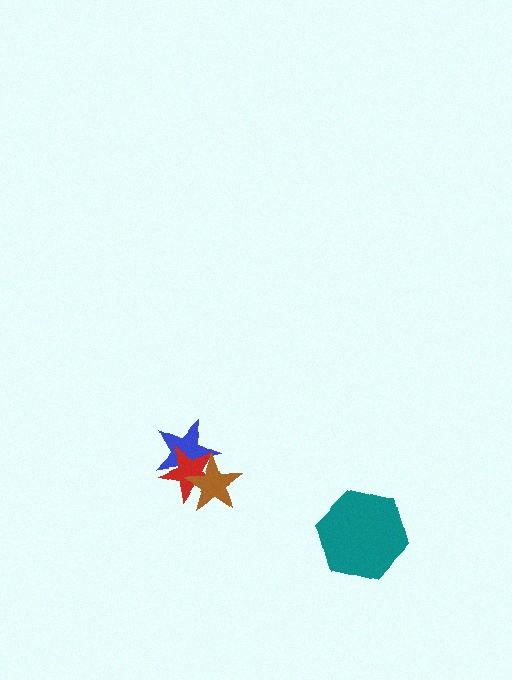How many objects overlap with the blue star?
2 objects overlap with the blue star.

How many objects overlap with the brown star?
2 objects overlap with the brown star.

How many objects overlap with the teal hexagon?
0 objects overlap with the teal hexagon.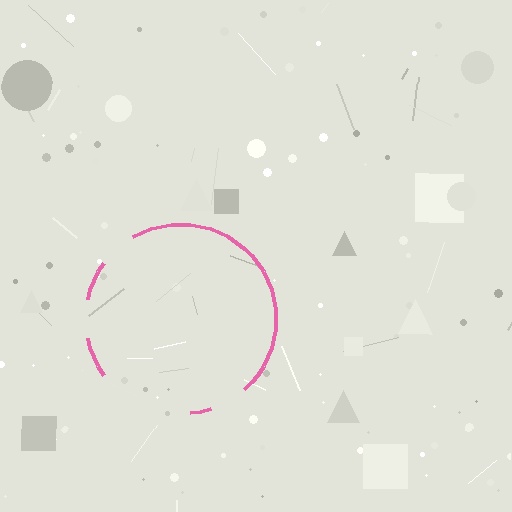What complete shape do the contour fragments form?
The contour fragments form a circle.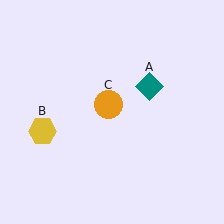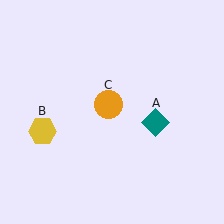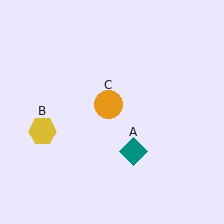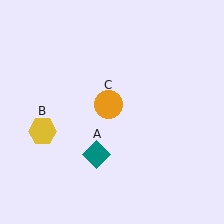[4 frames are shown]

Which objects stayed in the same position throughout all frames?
Yellow hexagon (object B) and orange circle (object C) remained stationary.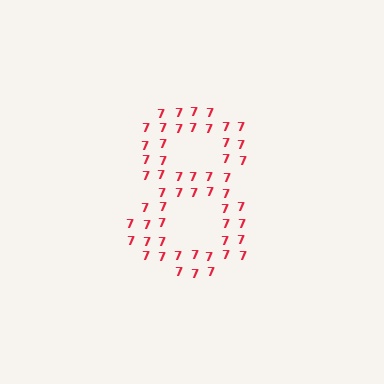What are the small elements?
The small elements are digit 7's.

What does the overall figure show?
The overall figure shows the digit 8.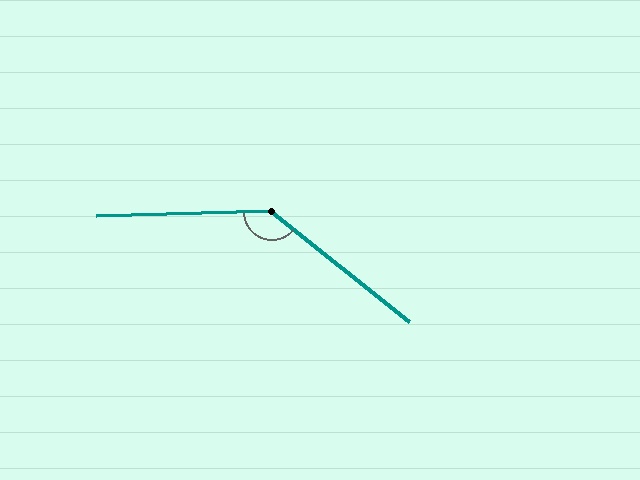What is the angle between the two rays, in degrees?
Approximately 140 degrees.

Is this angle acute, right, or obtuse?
It is obtuse.